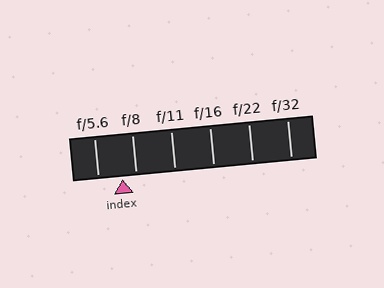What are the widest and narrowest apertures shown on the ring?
The widest aperture shown is f/5.6 and the narrowest is f/32.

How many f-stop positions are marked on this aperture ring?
There are 6 f-stop positions marked.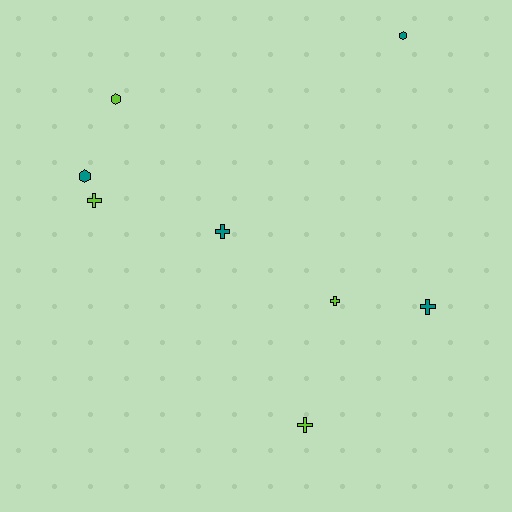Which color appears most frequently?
Teal, with 4 objects.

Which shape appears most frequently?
Cross, with 5 objects.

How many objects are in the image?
There are 8 objects.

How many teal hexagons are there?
There are 2 teal hexagons.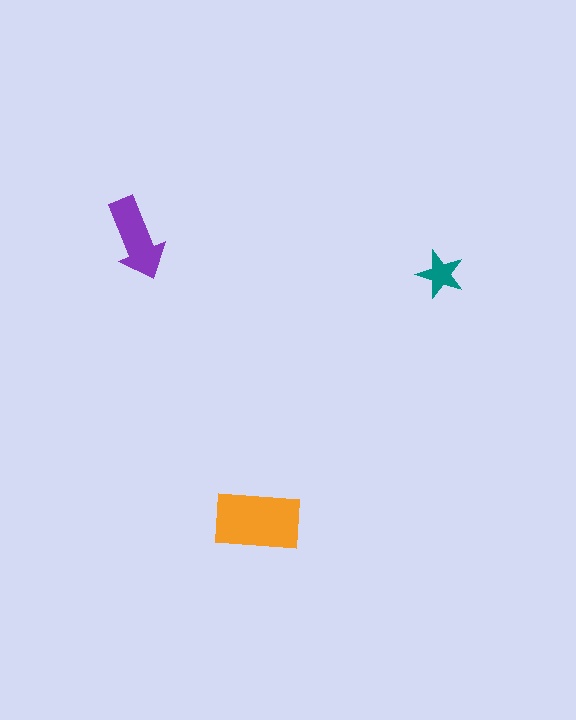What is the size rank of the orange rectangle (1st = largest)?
1st.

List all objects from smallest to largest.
The teal star, the purple arrow, the orange rectangle.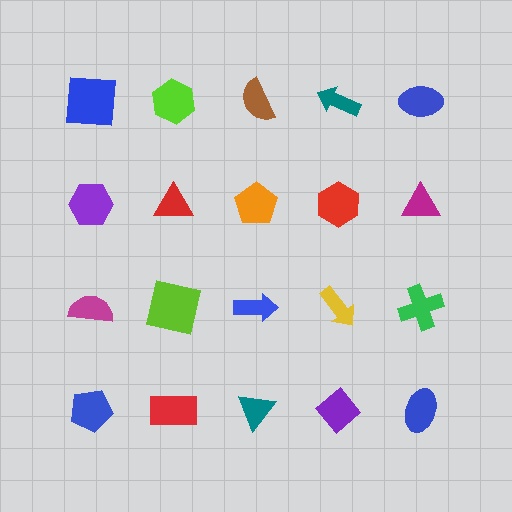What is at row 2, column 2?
A red triangle.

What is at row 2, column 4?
A red hexagon.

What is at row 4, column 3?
A teal triangle.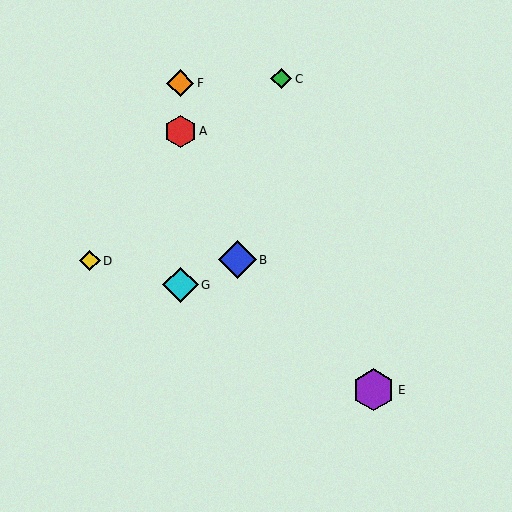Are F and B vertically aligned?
No, F is at x≈180 and B is at x≈237.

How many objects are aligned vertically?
3 objects (A, F, G) are aligned vertically.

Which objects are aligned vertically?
Objects A, F, G are aligned vertically.